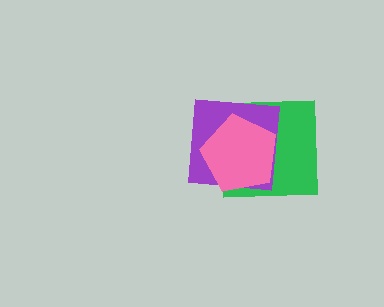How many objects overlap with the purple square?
2 objects overlap with the purple square.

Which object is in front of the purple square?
The pink pentagon is in front of the purple square.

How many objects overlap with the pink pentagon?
2 objects overlap with the pink pentagon.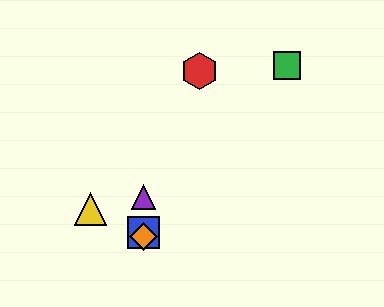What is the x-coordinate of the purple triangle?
The purple triangle is at x≈143.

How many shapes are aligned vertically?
3 shapes (the blue square, the purple triangle, the orange diamond) are aligned vertically.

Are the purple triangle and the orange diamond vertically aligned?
Yes, both are at x≈143.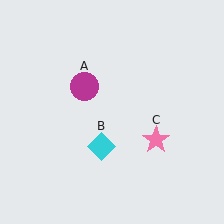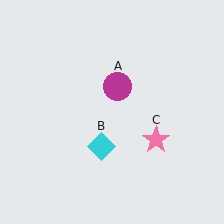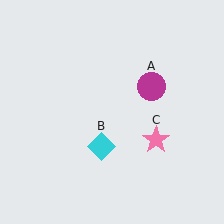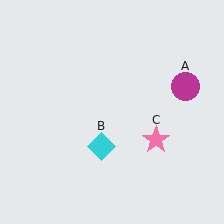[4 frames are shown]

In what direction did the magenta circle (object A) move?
The magenta circle (object A) moved right.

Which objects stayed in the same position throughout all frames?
Cyan diamond (object B) and pink star (object C) remained stationary.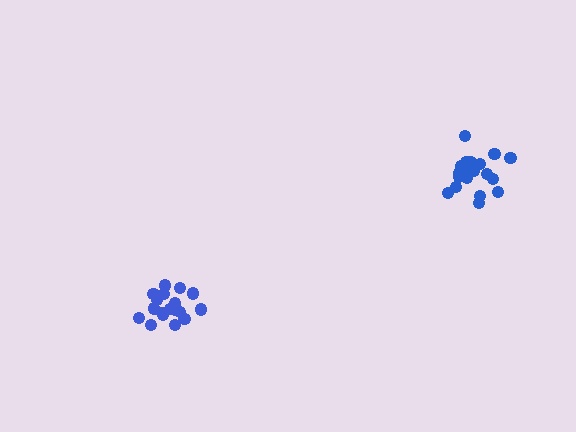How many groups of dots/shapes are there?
There are 2 groups.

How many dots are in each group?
Group 1: 20 dots, Group 2: 18 dots (38 total).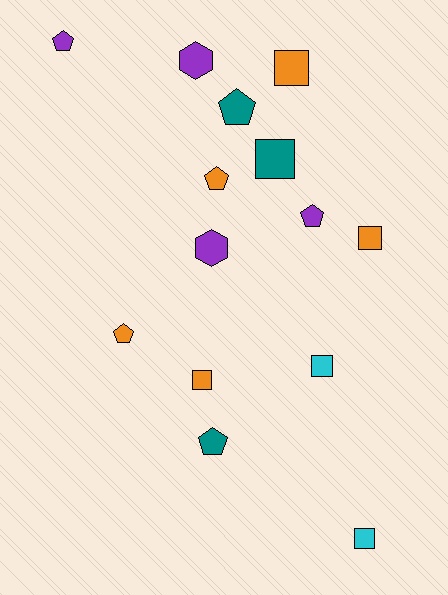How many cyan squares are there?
There are 2 cyan squares.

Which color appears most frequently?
Orange, with 5 objects.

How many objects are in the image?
There are 14 objects.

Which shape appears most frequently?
Pentagon, with 6 objects.